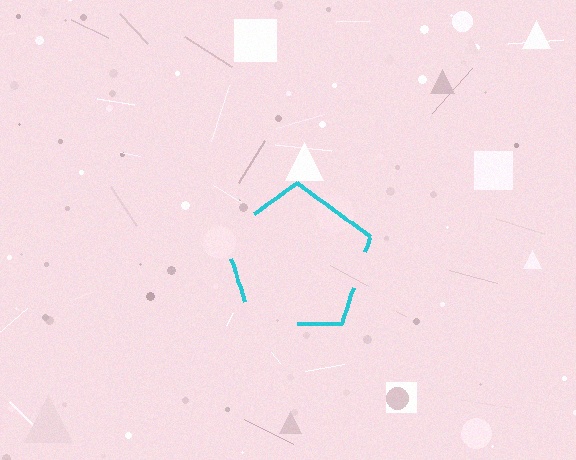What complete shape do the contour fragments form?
The contour fragments form a pentagon.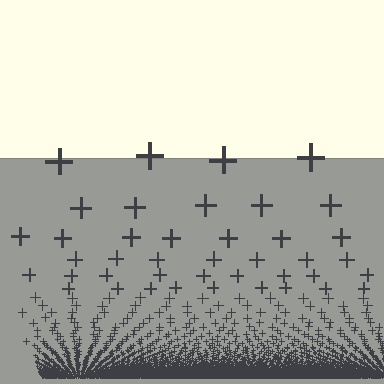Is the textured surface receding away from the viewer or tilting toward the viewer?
The surface appears to tilt toward the viewer. Texture elements get larger and sparser toward the top.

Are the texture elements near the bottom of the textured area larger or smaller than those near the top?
Smaller. The gradient is inverted — elements near the bottom are smaller and denser.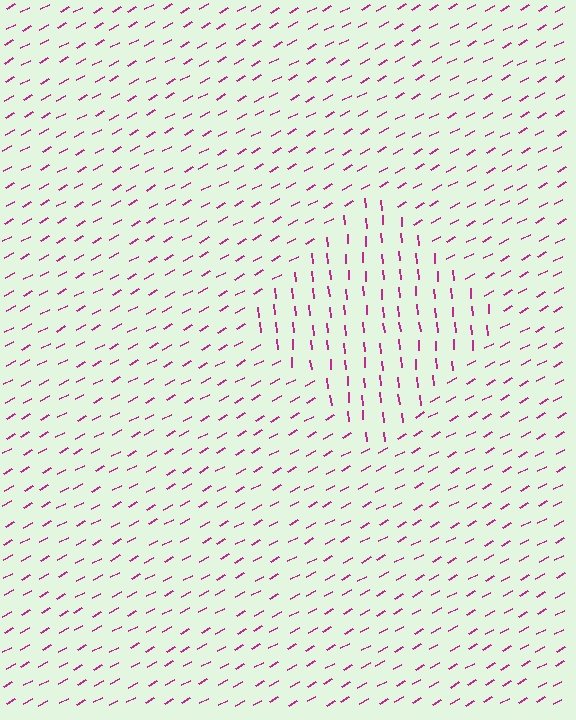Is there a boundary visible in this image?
Yes, there is a texture boundary formed by a change in line orientation.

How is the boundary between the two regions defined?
The boundary is defined purely by a change in line orientation (approximately 66 degrees difference). All lines are the same color and thickness.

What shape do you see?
I see a diamond.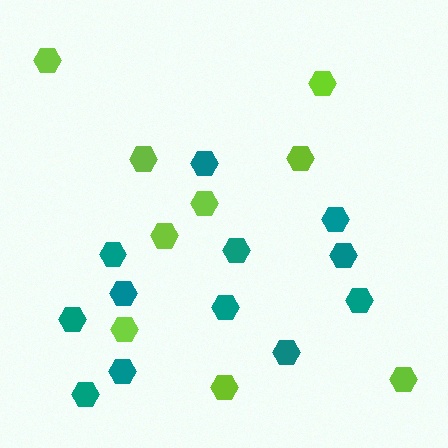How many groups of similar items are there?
There are 2 groups: one group of lime hexagons (9) and one group of teal hexagons (12).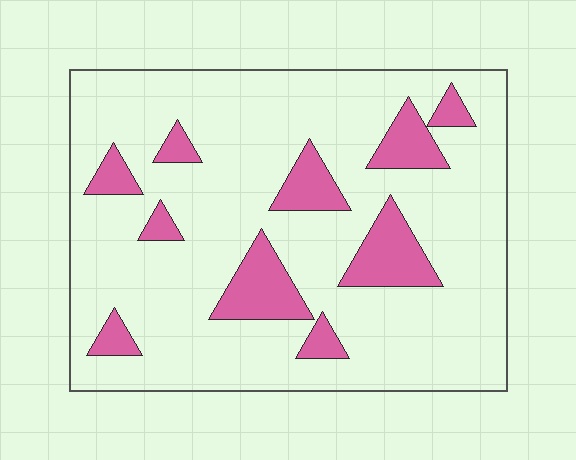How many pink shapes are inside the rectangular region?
10.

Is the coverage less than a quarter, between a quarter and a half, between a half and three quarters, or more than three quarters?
Less than a quarter.